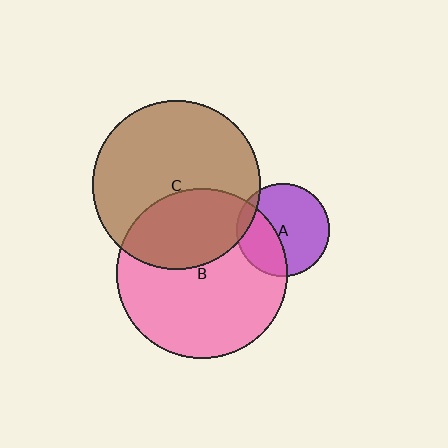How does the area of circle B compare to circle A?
Approximately 3.4 times.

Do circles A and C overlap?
Yes.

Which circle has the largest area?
Circle B (pink).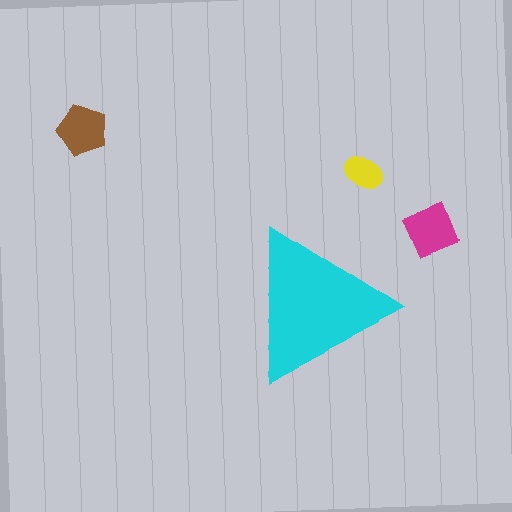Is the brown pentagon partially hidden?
No, the brown pentagon is fully visible.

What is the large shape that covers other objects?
A cyan triangle.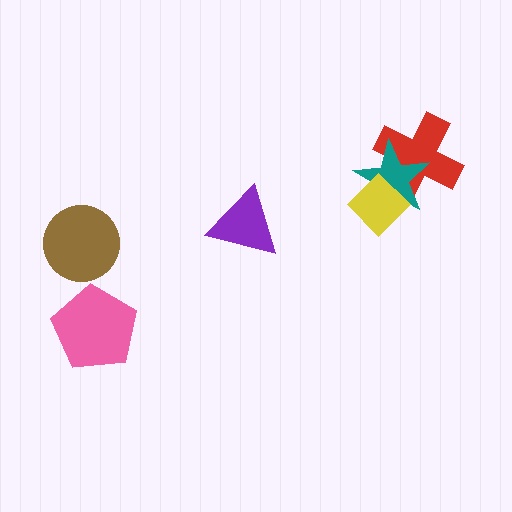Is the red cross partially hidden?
Yes, it is partially covered by another shape.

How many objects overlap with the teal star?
2 objects overlap with the teal star.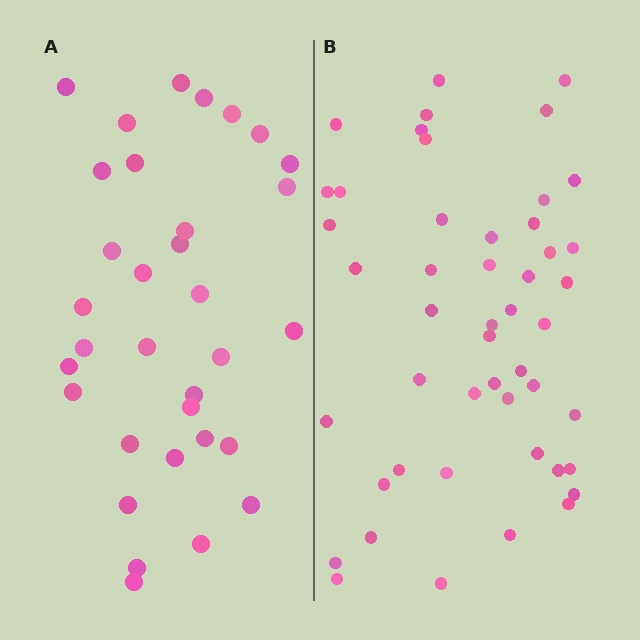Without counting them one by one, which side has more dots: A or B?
Region B (the right region) has more dots.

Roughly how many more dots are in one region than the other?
Region B has approximately 15 more dots than region A.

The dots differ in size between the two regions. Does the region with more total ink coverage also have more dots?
No. Region A has more total ink coverage because its dots are larger, but region B actually contains more individual dots. Total area can be misleading — the number of items is what matters here.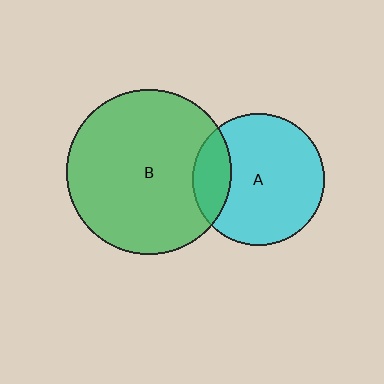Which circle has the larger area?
Circle B (green).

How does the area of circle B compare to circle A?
Approximately 1.6 times.